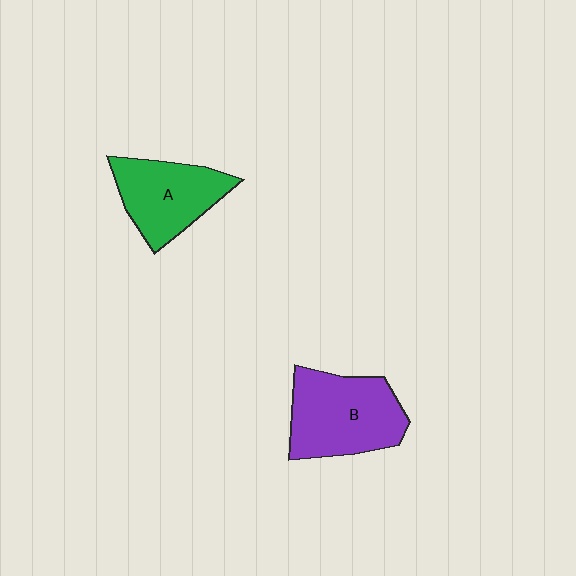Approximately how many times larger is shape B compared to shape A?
Approximately 1.2 times.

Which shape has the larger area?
Shape B (purple).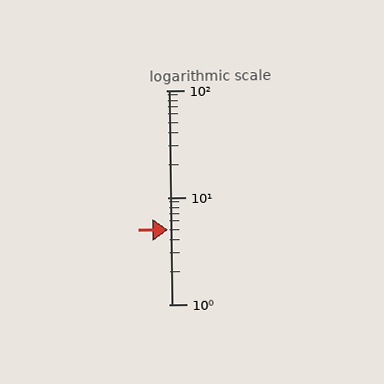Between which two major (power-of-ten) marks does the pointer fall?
The pointer is between 1 and 10.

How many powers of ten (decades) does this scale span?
The scale spans 2 decades, from 1 to 100.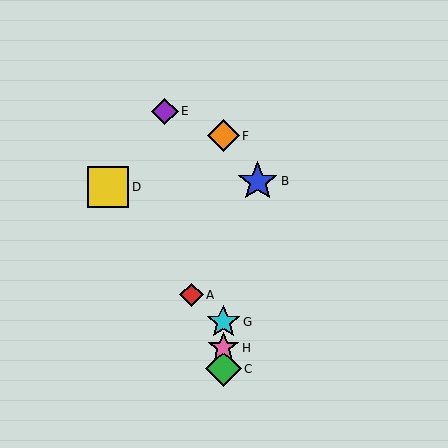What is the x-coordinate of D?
Object D is at x≈108.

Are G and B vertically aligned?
No, G is at x≈223 and B is at x≈258.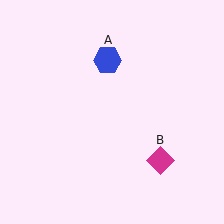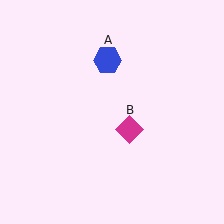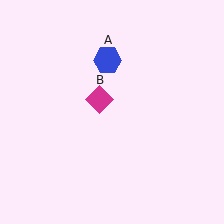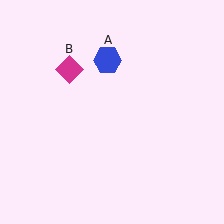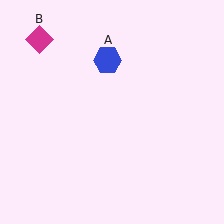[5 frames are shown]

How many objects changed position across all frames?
1 object changed position: magenta diamond (object B).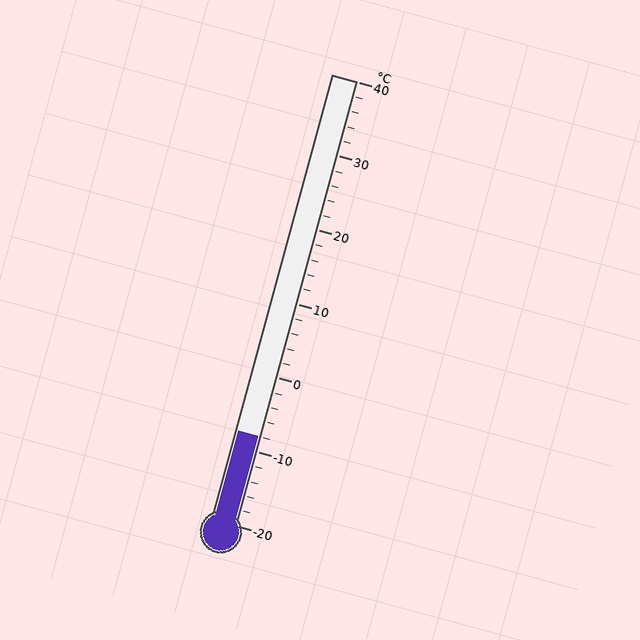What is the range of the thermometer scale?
The thermometer scale ranges from -20°C to 40°C.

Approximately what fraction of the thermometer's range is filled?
The thermometer is filled to approximately 20% of its range.